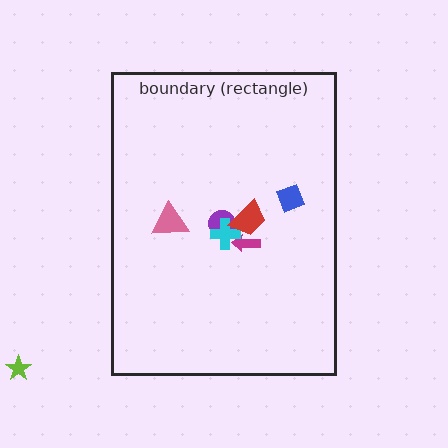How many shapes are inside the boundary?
6 inside, 1 outside.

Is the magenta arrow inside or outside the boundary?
Inside.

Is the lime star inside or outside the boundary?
Outside.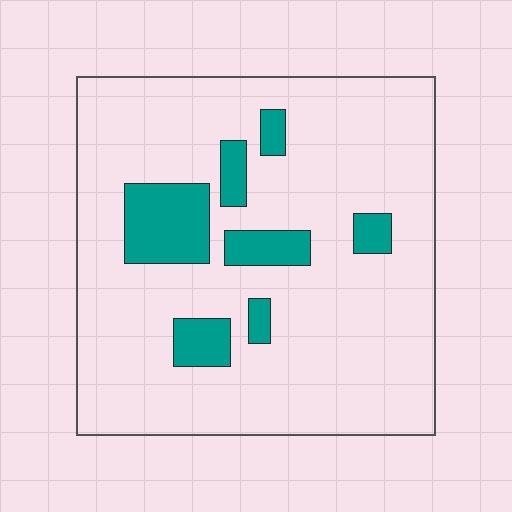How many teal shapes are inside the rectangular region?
7.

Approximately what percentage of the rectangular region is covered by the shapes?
Approximately 15%.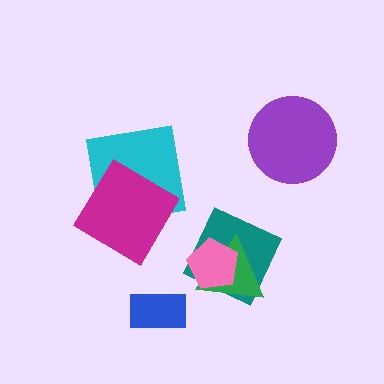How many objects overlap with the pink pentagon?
2 objects overlap with the pink pentagon.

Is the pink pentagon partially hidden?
No, no other shape covers it.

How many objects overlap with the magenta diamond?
1 object overlaps with the magenta diamond.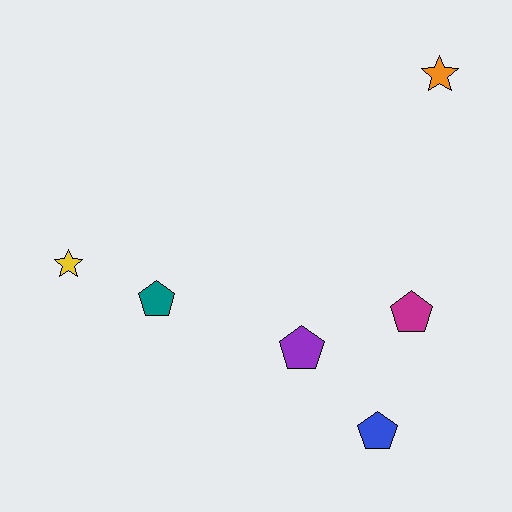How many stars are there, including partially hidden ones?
There are 2 stars.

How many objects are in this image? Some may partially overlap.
There are 6 objects.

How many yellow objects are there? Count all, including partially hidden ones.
There is 1 yellow object.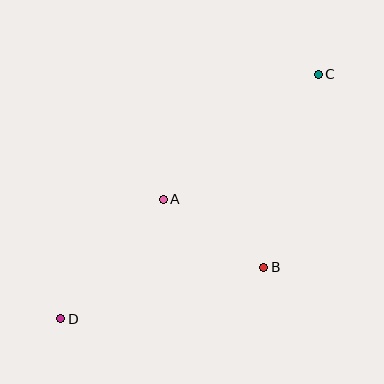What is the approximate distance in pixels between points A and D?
The distance between A and D is approximately 157 pixels.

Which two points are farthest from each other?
Points C and D are farthest from each other.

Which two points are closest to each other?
Points A and B are closest to each other.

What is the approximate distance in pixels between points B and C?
The distance between B and C is approximately 200 pixels.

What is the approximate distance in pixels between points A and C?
The distance between A and C is approximately 199 pixels.